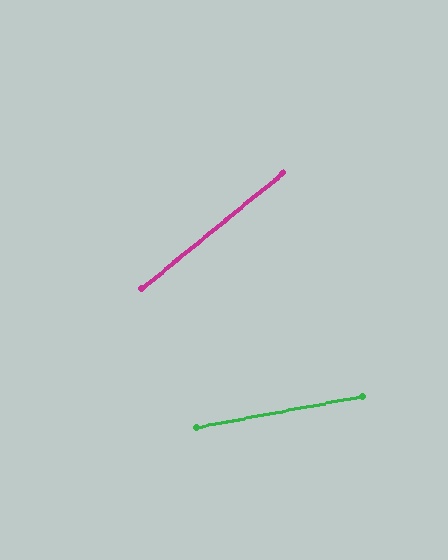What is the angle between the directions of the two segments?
Approximately 29 degrees.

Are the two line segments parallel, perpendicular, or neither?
Neither parallel nor perpendicular — they differ by about 29°.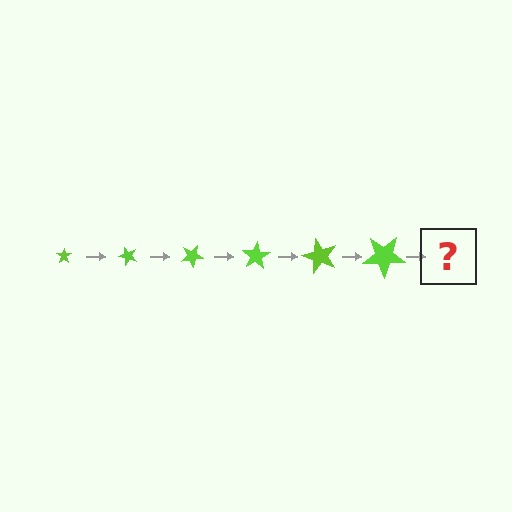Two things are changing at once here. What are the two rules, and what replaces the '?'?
The two rules are that the star grows larger each step and it rotates 50 degrees each step. The '?' should be a star, larger than the previous one and rotated 300 degrees from the start.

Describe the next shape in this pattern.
It should be a star, larger than the previous one and rotated 300 degrees from the start.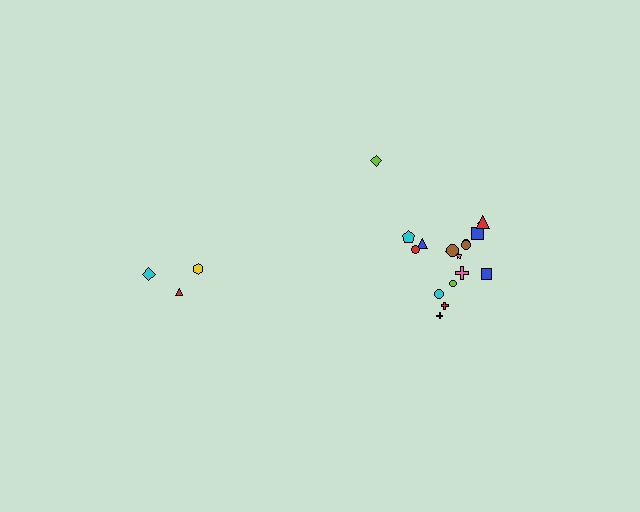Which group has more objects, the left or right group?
The right group.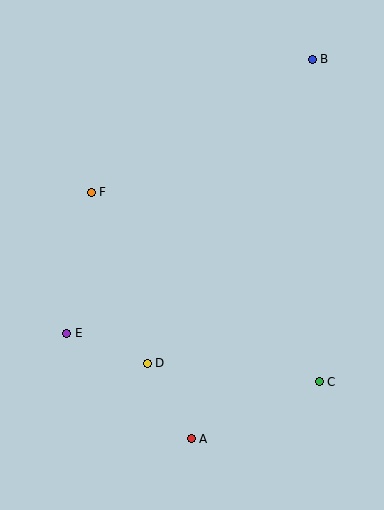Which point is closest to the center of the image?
Point D at (147, 363) is closest to the center.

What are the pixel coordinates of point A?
Point A is at (191, 439).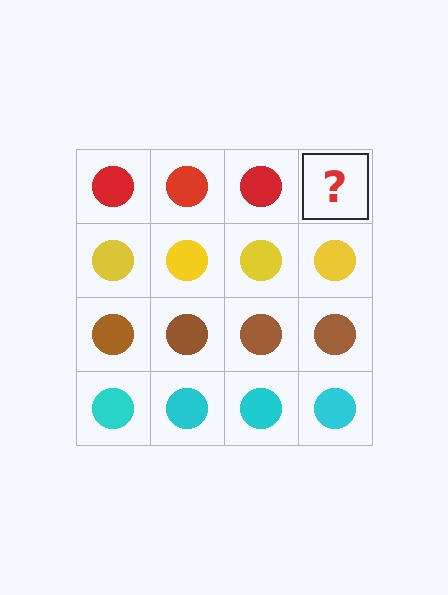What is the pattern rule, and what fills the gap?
The rule is that each row has a consistent color. The gap should be filled with a red circle.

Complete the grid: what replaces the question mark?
The question mark should be replaced with a red circle.